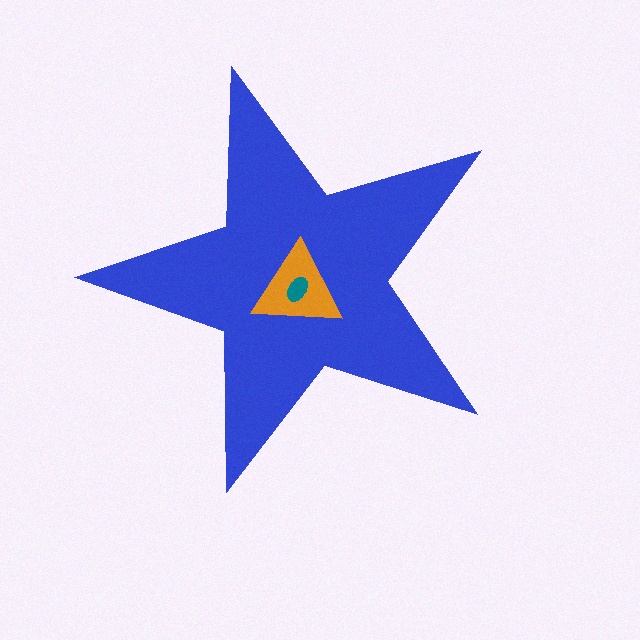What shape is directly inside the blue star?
The orange triangle.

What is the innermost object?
The teal ellipse.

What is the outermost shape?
The blue star.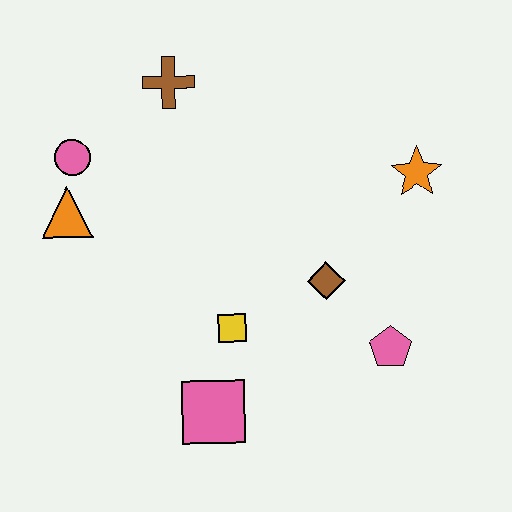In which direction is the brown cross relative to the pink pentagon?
The brown cross is above the pink pentagon.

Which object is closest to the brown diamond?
The pink pentagon is closest to the brown diamond.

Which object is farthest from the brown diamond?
The pink circle is farthest from the brown diamond.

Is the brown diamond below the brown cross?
Yes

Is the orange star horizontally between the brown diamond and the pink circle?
No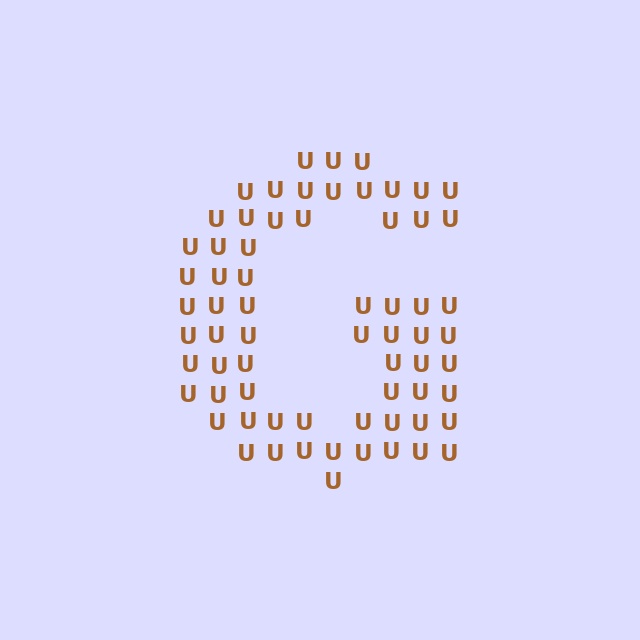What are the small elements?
The small elements are letter U's.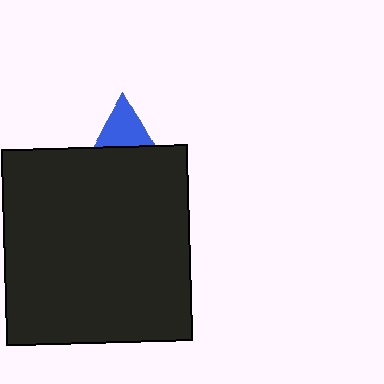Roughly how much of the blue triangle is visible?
A small part of it is visible (roughly 38%).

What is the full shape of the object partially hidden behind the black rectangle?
The partially hidden object is a blue triangle.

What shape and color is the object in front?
The object in front is a black rectangle.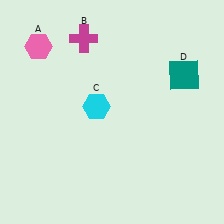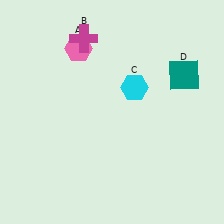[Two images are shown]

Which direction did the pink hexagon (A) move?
The pink hexagon (A) moved right.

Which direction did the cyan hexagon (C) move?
The cyan hexagon (C) moved right.